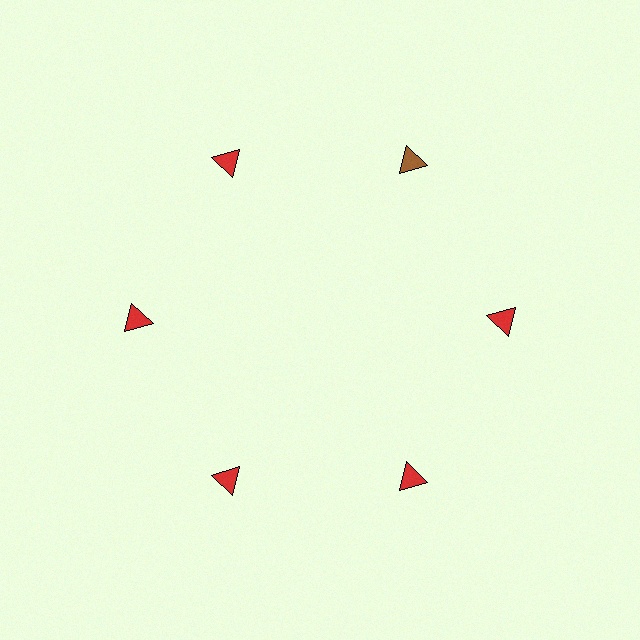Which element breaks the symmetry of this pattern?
The brown triangle at roughly the 1 o'clock position breaks the symmetry. All other shapes are red triangles.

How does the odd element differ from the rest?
It has a different color: brown instead of red.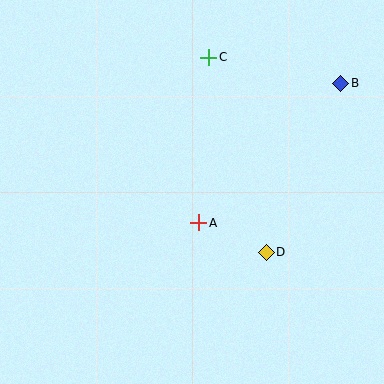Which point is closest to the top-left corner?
Point C is closest to the top-left corner.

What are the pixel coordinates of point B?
Point B is at (341, 83).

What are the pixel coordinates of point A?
Point A is at (199, 223).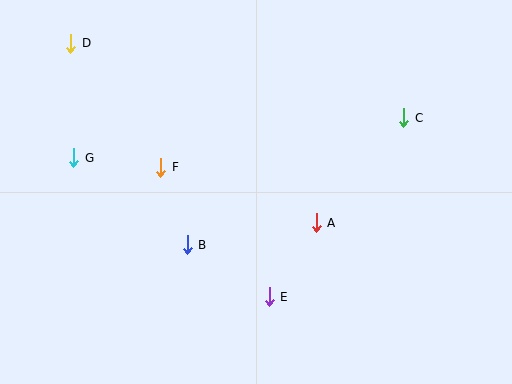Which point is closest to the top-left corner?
Point D is closest to the top-left corner.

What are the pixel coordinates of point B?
Point B is at (187, 245).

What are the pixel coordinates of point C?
Point C is at (403, 118).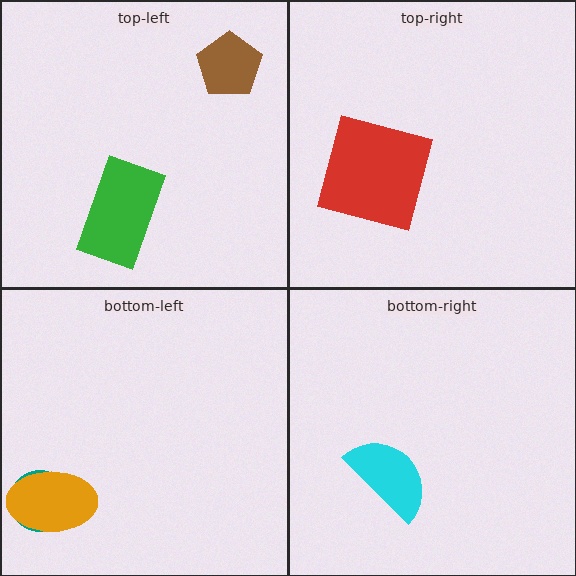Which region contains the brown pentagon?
The top-left region.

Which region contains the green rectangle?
The top-left region.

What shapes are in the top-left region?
The brown pentagon, the green rectangle.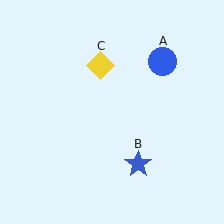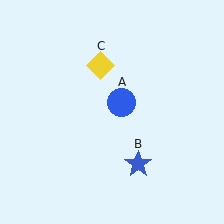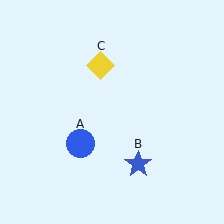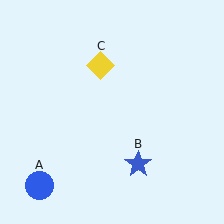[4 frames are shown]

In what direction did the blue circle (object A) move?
The blue circle (object A) moved down and to the left.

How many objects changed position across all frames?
1 object changed position: blue circle (object A).